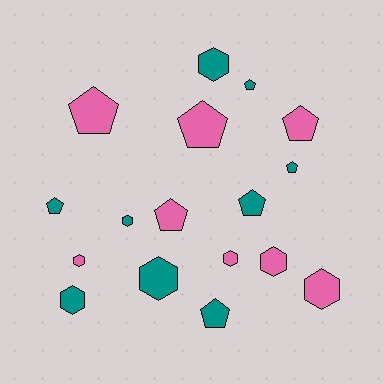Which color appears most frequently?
Teal, with 9 objects.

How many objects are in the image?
There are 17 objects.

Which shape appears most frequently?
Pentagon, with 9 objects.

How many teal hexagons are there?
There are 4 teal hexagons.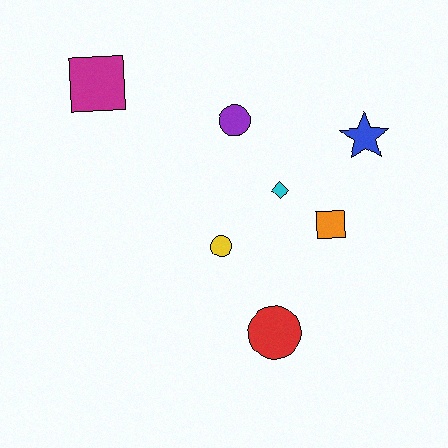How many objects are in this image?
There are 7 objects.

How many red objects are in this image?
There is 1 red object.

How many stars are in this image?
There is 1 star.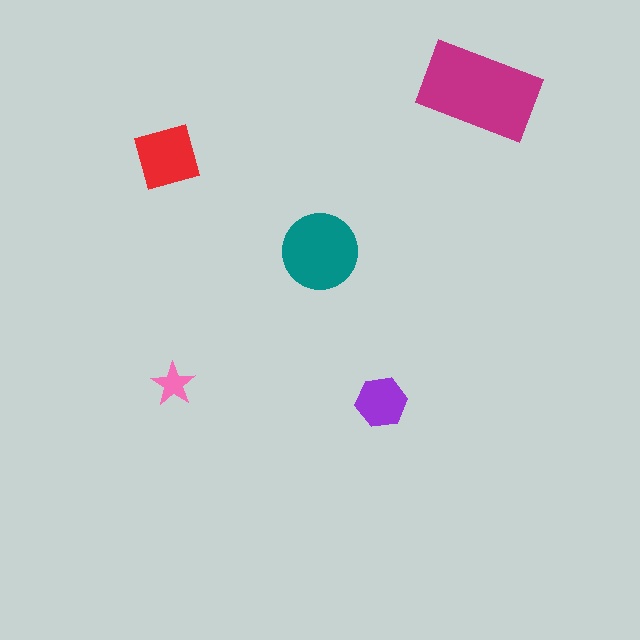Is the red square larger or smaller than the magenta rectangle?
Smaller.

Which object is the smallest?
The pink star.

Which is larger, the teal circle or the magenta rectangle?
The magenta rectangle.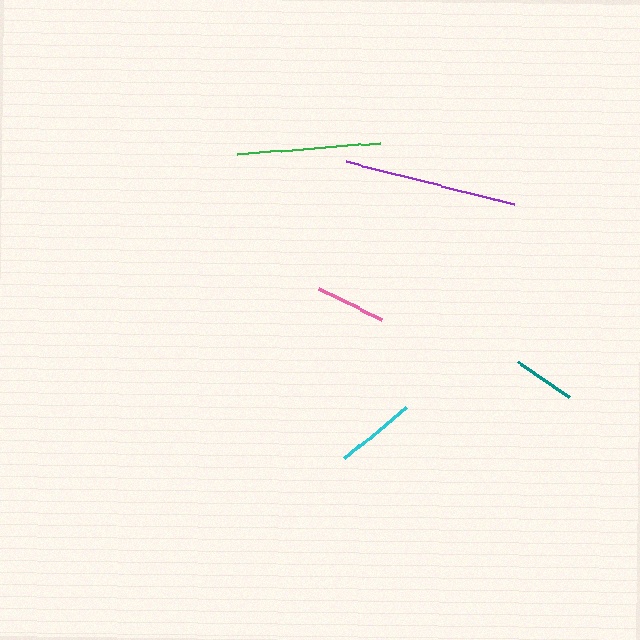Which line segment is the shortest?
The teal line is the shortest at approximately 62 pixels.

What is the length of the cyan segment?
The cyan segment is approximately 79 pixels long.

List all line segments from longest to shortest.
From longest to shortest: purple, green, cyan, pink, teal.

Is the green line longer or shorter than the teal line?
The green line is longer than the teal line.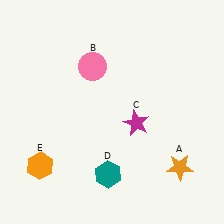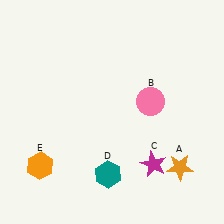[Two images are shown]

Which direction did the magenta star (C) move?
The magenta star (C) moved down.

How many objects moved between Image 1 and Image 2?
2 objects moved between the two images.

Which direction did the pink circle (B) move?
The pink circle (B) moved right.